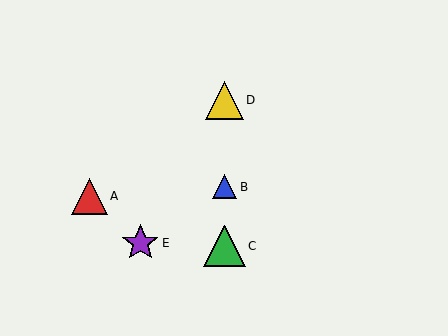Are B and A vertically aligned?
No, B is at x≈224 and A is at x≈89.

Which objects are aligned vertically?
Objects B, C, D are aligned vertically.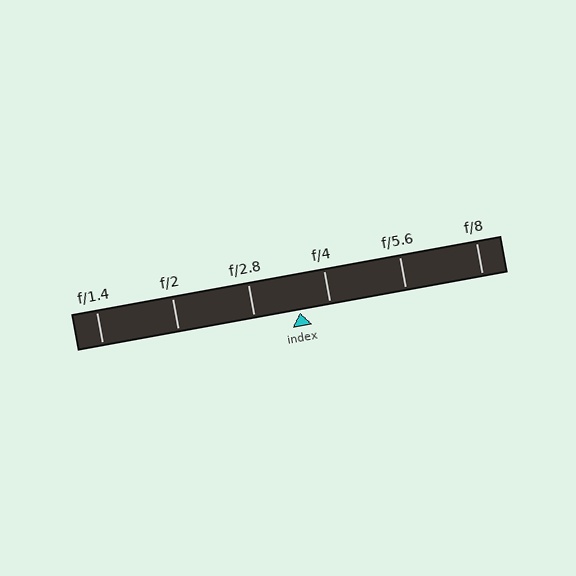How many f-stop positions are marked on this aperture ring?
There are 6 f-stop positions marked.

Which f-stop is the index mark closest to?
The index mark is closest to f/4.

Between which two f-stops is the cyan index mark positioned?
The index mark is between f/2.8 and f/4.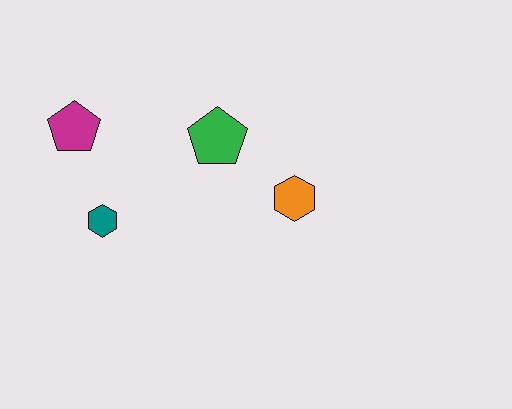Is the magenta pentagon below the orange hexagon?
No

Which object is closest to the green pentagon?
The orange hexagon is closest to the green pentagon.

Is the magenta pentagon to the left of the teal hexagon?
Yes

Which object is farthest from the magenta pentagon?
The orange hexagon is farthest from the magenta pentagon.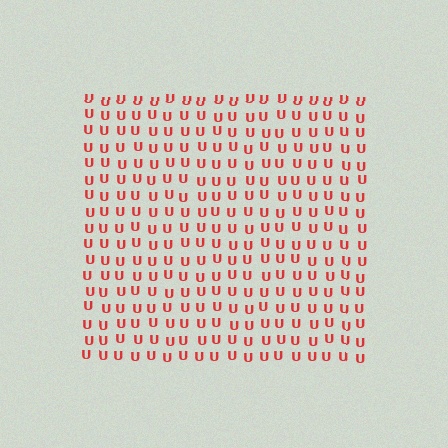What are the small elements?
The small elements are letter U's.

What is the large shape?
The large shape is a square.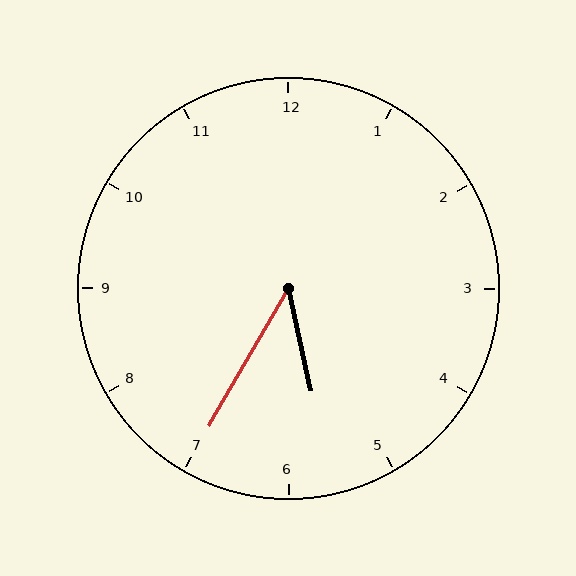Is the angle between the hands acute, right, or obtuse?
It is acute.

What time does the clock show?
5:35.